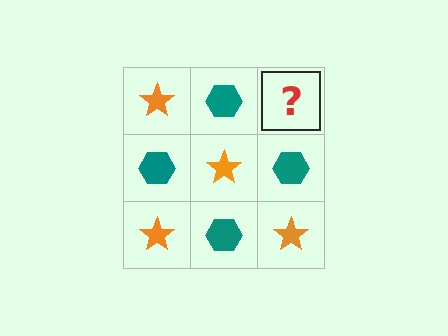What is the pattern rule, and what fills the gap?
The rule is that it alternates orange star and teal hexagon in a checkerboard pattern. The gap should be filled with an orange star.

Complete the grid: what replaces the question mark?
The question mark should be replaced with an orange star.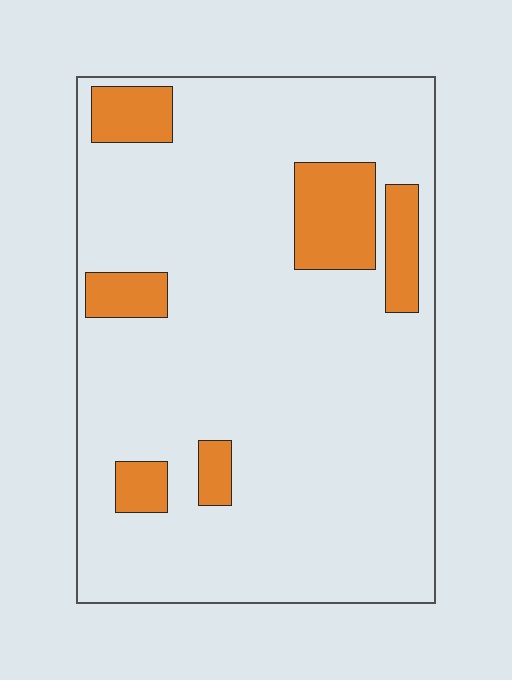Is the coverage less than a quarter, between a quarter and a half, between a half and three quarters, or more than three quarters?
Less than a quarter.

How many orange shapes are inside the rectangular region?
6.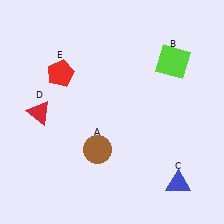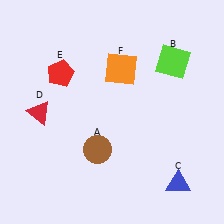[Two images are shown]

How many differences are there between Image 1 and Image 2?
There is 1 difference between the two images.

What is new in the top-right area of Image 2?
An orange square (F) was added in the top-right area of Image 2.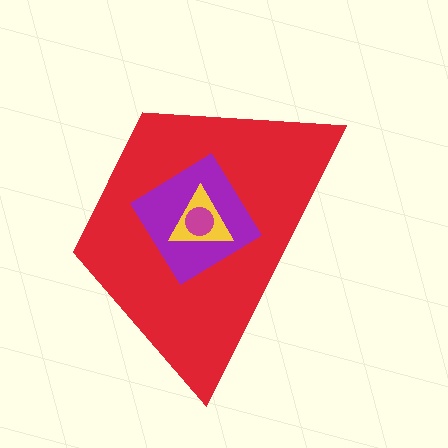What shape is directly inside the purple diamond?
The yellow triangle.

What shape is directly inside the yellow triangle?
The magenta circle.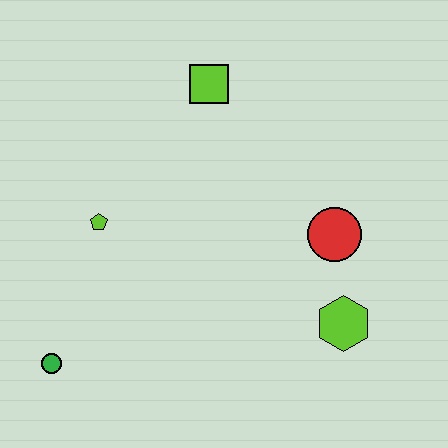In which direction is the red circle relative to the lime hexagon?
The red circle is above the lime hexagon.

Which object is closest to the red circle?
The lime hexagon is closest to the red circle.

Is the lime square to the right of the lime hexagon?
No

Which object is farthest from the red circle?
The green circle is farthest from the red circle.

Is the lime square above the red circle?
Yes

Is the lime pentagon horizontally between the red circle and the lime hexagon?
No